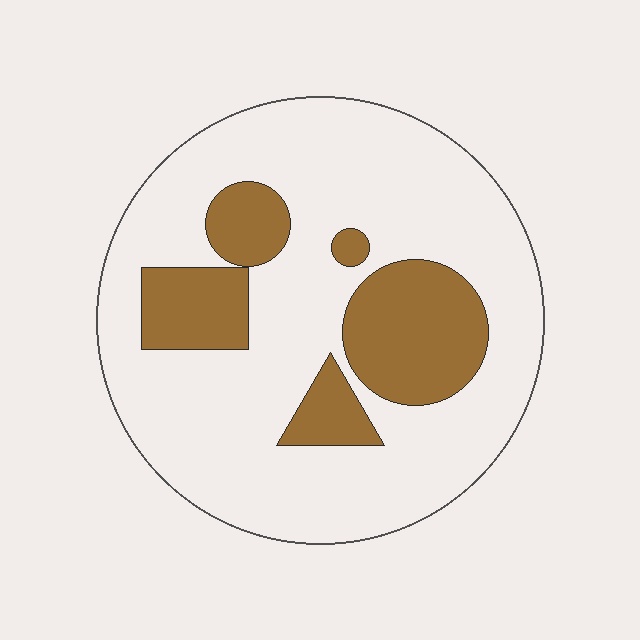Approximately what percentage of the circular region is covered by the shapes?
Approximately 25%.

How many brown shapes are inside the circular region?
5.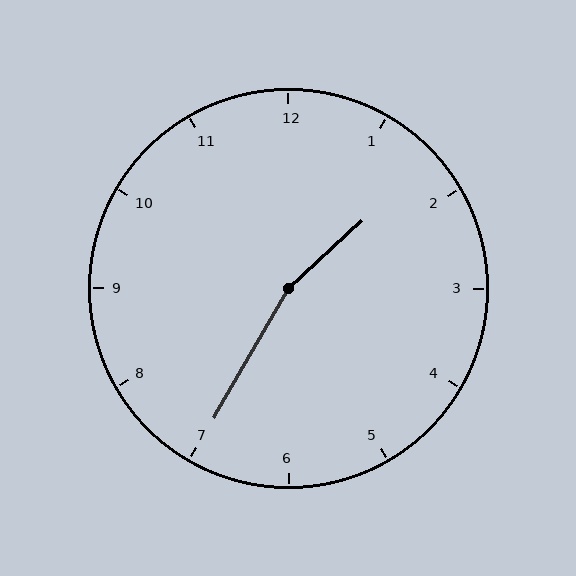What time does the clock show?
1:35.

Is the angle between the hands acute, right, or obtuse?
It is obtuse.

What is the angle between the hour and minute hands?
Approximately 162 degrees.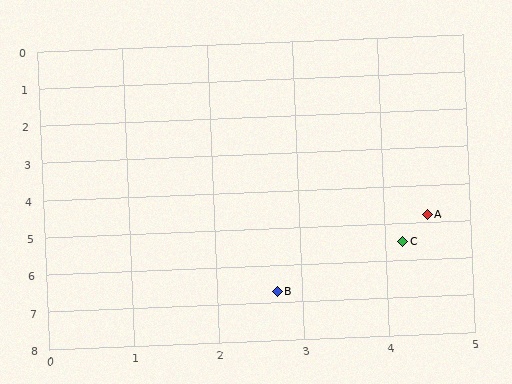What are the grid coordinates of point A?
Point A is at approximately (4.5, 4.8).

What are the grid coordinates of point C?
Point C is at approximately (4.2, 5.5).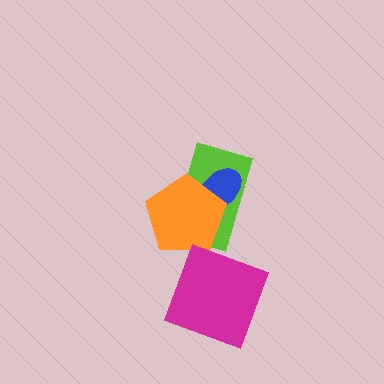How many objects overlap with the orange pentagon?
2 objects overlap with the orange pentagon.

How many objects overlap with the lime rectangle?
2 objects overlap with the lime rectangle.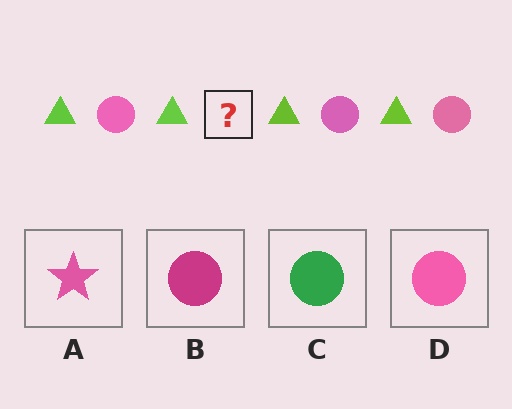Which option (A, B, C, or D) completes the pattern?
D.